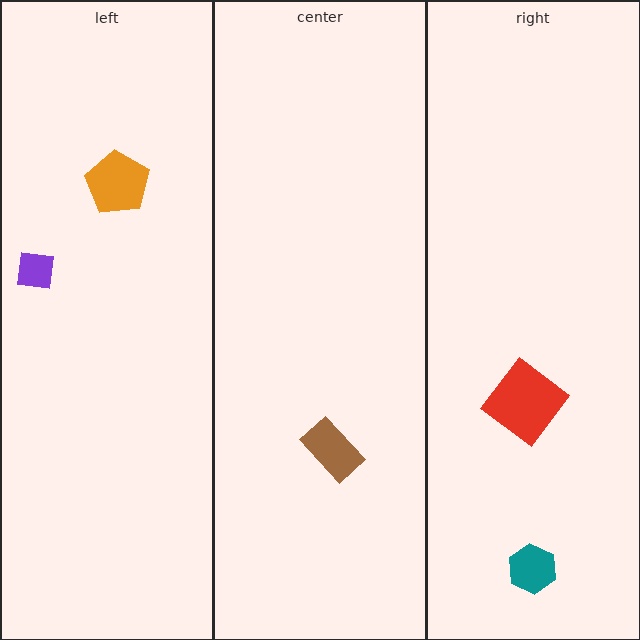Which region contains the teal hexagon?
The right region.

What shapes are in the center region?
The brown rectangle.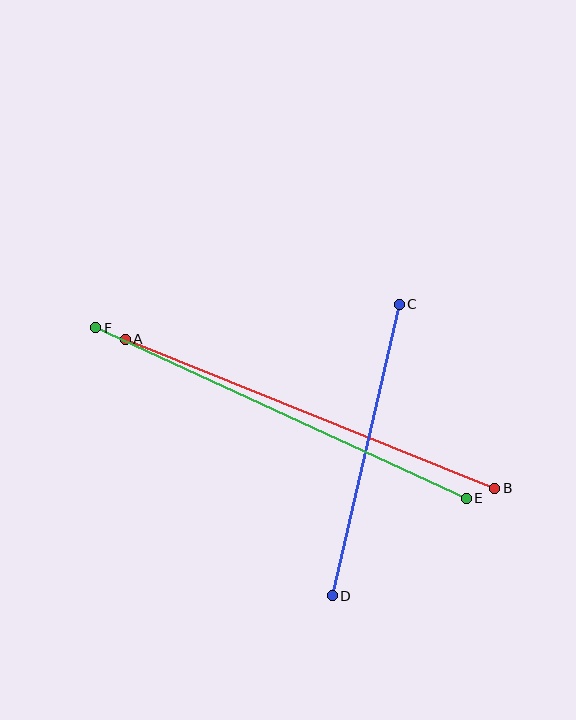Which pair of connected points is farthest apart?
Points E and F are farthest apart.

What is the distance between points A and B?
The distance is approximately 398 pixels.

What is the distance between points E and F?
The distance is approximately 408 pixels.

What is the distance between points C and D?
The distance is approximately 299 pixels.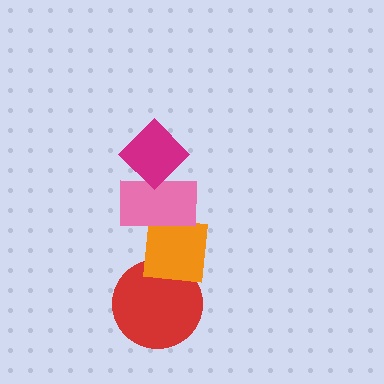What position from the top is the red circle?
The red circle is 4th from the top.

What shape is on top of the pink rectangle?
The magenta diamond is on top of the pink rectangle.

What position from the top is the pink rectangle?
The pink rectangle is 2nd from the top.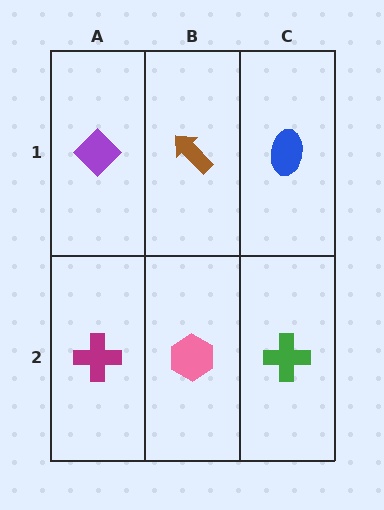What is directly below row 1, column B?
A pink hexagon.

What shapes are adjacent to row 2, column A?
A purple diamond (row 1, column A), a pink hexagon (row 2, column B).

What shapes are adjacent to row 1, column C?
A green cross (row 2, column C), a brown arrow (row 1, column B).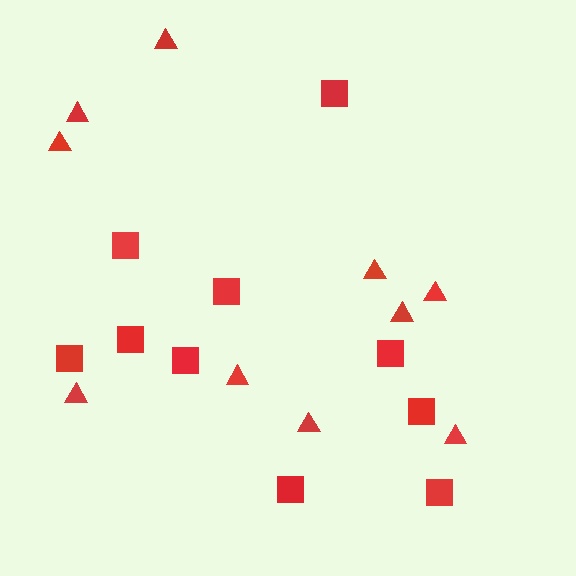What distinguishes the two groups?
There are 2 groups: one group of triangles (10) and one group of squares (10).